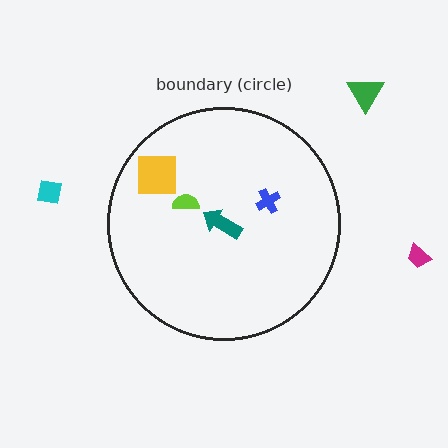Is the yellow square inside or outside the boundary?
Inside.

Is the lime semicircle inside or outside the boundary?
Inside.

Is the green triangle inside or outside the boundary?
Outside.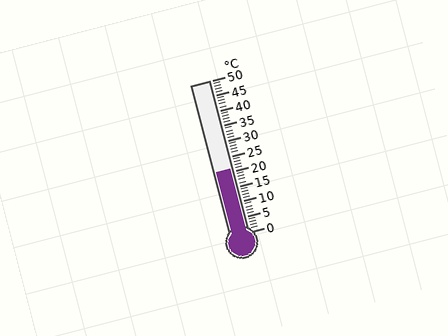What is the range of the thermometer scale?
The thermometer scale ranges from 0°C to 50°C.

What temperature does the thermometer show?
The thermometer shows approximately 21°C.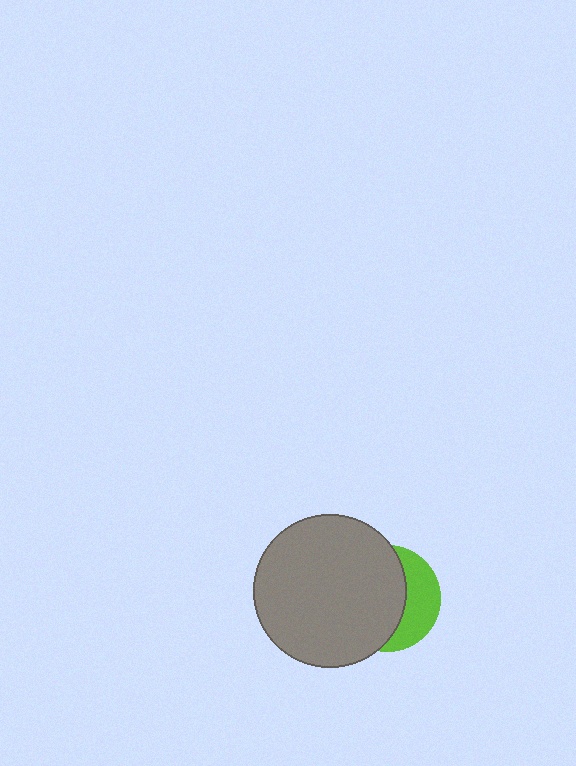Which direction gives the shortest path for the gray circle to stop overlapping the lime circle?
Moving left gives the shortest separation.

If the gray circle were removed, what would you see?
You would see the complete lime circle.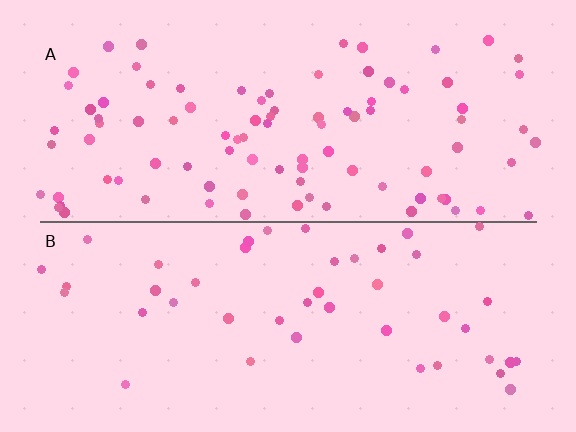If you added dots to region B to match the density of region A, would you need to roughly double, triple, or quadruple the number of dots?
Approximately double.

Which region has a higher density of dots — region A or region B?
A (the top).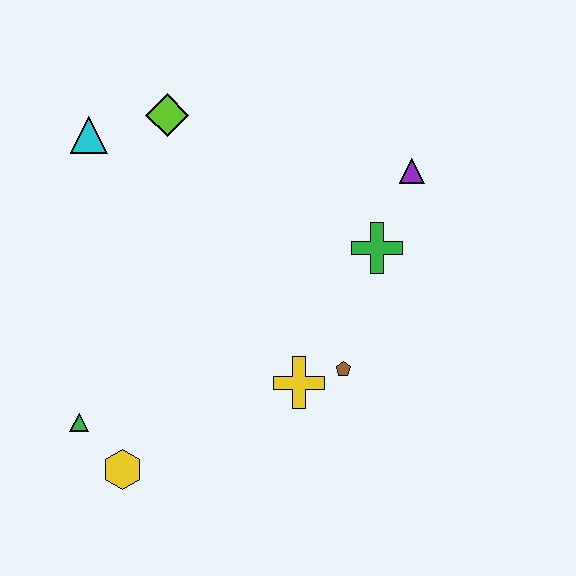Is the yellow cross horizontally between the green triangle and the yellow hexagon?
No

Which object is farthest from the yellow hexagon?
The purple triangle is farthest from the yellow hexagon.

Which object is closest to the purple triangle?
The green cross is closest to the purple triangle.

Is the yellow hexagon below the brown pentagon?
Yes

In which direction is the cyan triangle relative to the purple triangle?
The cyan triangle is to the left of the purple triangle.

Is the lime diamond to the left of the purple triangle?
Yes